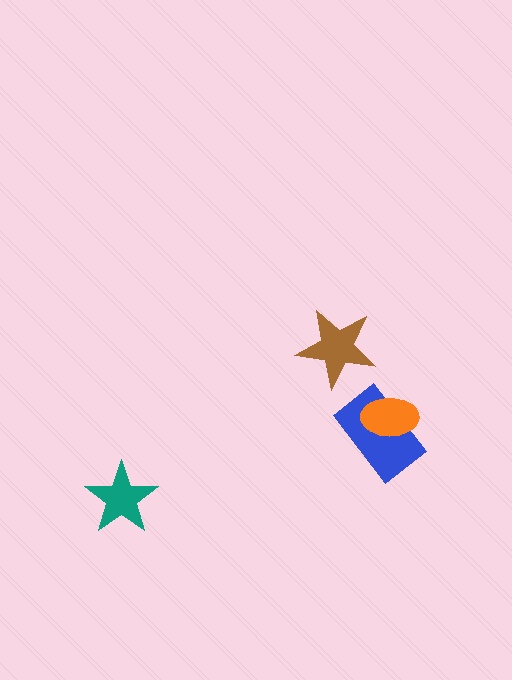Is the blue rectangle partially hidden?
Yes, it is partially covered by another shape.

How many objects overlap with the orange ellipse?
1 object overlaps with the orange ellipse.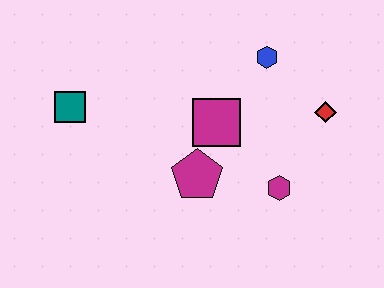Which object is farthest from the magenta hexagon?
The teal square is farthest from the magenta hexagon.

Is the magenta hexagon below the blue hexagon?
Yes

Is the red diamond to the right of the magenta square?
Yes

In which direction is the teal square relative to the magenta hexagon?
The teal square is to the left of the magenta hexagon.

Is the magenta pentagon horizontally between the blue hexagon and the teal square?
Yes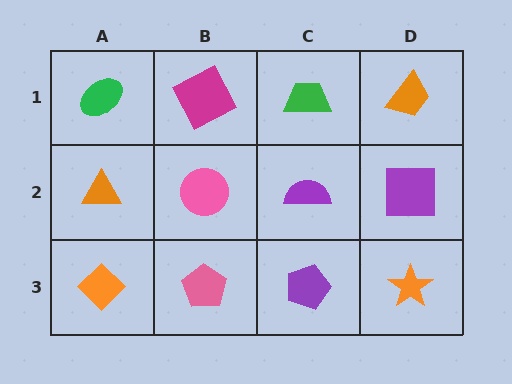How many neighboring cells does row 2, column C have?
4.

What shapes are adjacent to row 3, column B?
A pink circle (row 2, column B), an orange diamond (row 3, column A), a purple pentagon (row 3, column C).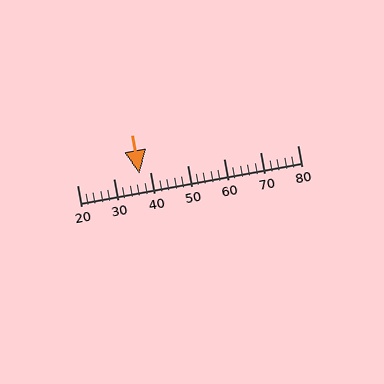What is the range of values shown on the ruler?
The ruler shows values from 20 to 80.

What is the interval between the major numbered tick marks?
The major tick marks are spaced 10 units apart.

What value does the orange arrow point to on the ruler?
The orange arrow points to approximately 37.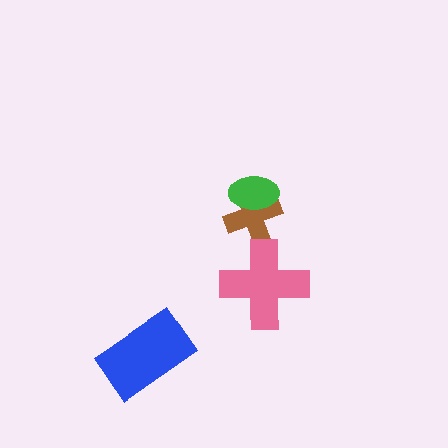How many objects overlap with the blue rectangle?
0 objects overlap with the blue rectangle.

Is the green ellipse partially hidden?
No, no other shape covers it.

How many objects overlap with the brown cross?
1 object overlaps with the brown cross.